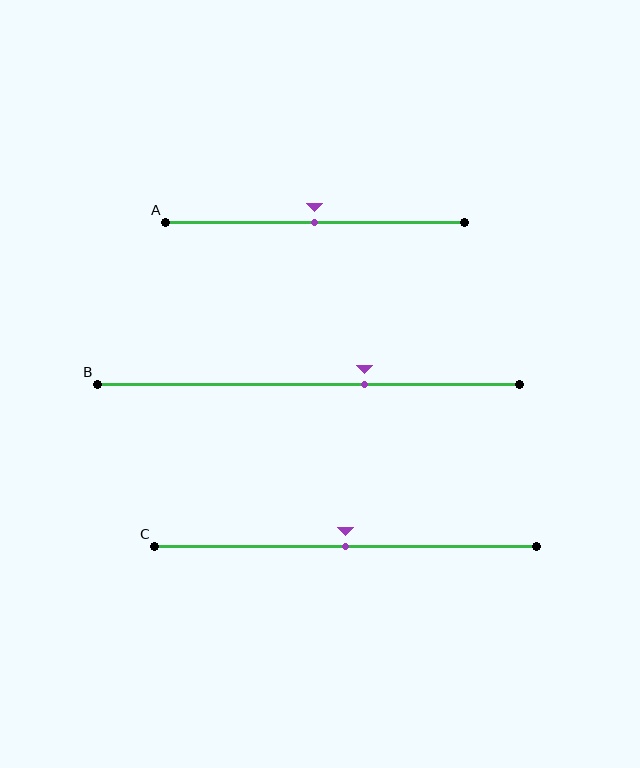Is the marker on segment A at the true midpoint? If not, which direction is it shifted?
Yes, the marker on segment A is at the true midpoint.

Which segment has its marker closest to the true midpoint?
Segment A has its marker closest to the true midpoint.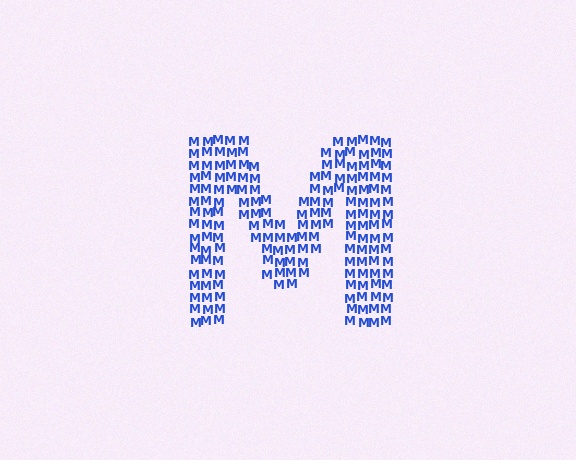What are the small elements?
The small elements are letter M's.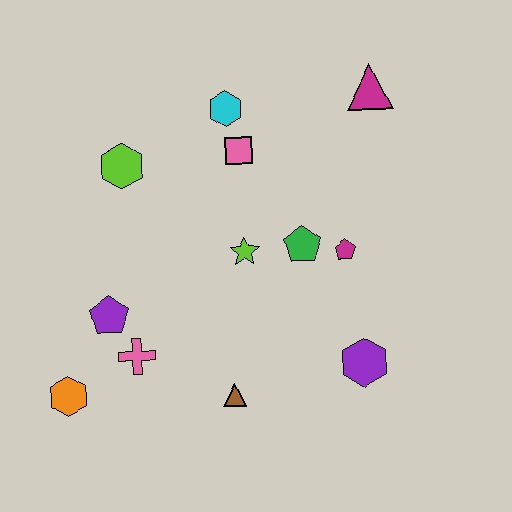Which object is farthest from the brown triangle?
The magenta triangle is farthest from the brown triangle.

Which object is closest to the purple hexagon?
The magenta pentagon is closest to the purple hexagon.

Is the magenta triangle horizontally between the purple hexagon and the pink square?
No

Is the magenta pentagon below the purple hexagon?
No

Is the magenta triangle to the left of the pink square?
No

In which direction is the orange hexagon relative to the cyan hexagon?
The orange hexagon is below the cyan hexagon.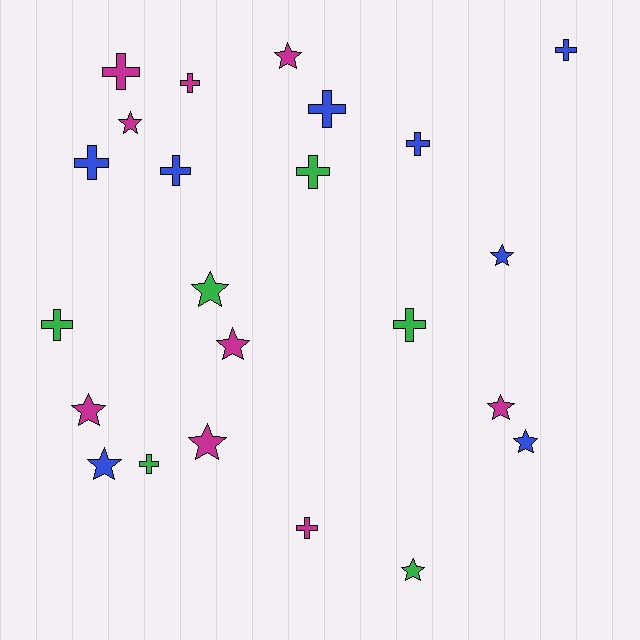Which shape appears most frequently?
Cross, with 12 objects.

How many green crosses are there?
There are 4 green crosses.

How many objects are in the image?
There are 23 objects.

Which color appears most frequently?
Magenta, with 9 objects.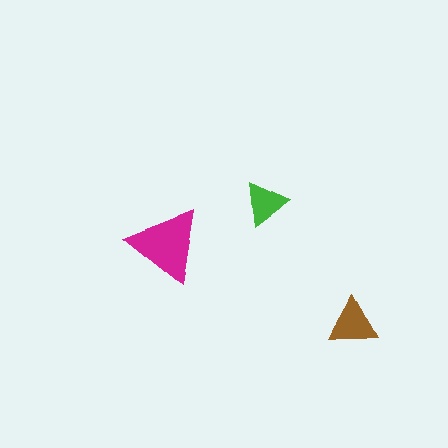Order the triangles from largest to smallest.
the magenta one, the brown one, the green one.